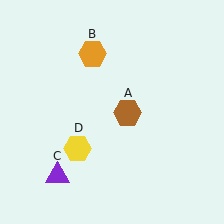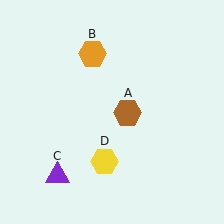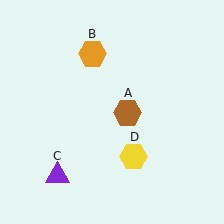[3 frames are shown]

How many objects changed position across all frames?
1 object changed position: yellow hexagon (object D).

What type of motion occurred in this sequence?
The yellow hexagon (object D) rotated counterclockwise around the center of the scene.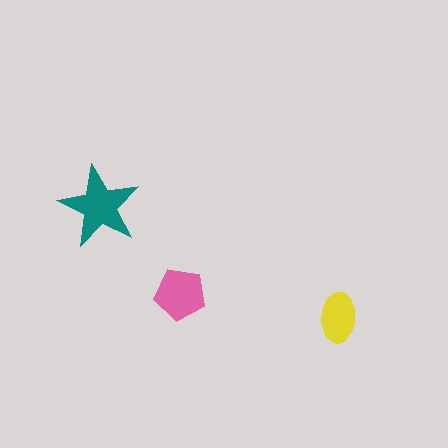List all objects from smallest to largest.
The yellow ellipse, the pink pentagon, the teal star.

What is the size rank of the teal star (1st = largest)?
1st.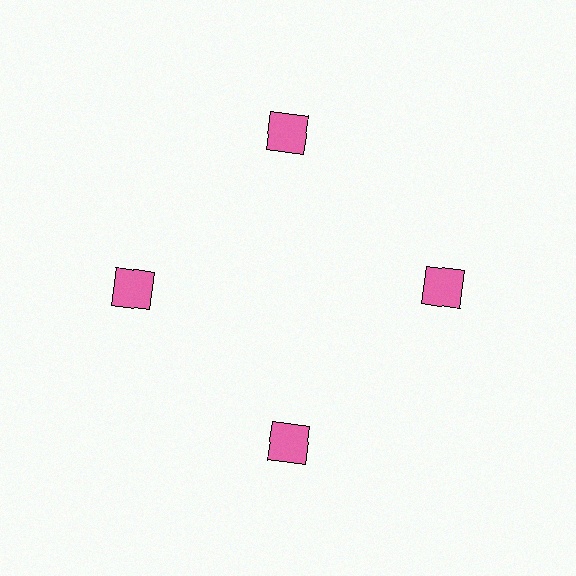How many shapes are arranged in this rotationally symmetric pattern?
There are 4 shapes, arranged in 4 groups of 1.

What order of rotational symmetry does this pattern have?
This pattern has 4-fold rotational symmetry.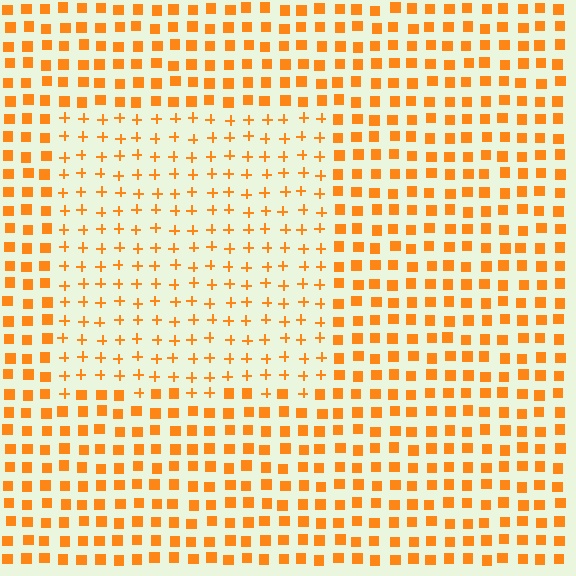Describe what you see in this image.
The image is filled with small orange elements arranged in a uniform grid. A rectangle-shaped region contains plus signs, while the surrounding area contains squares. The boundary is defined purely by the change in element shape.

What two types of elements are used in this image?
The image uses plus signs inside the rectangle region and squares outside it.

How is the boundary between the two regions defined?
The boundary is defined by a change in element shape: plus signs inside vs. squares outside. All elements share the same color and spacing.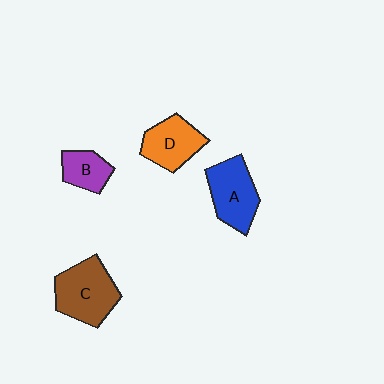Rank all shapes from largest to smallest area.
From largest to smallest: C (brown), A (blue), D (orange), B (purple).